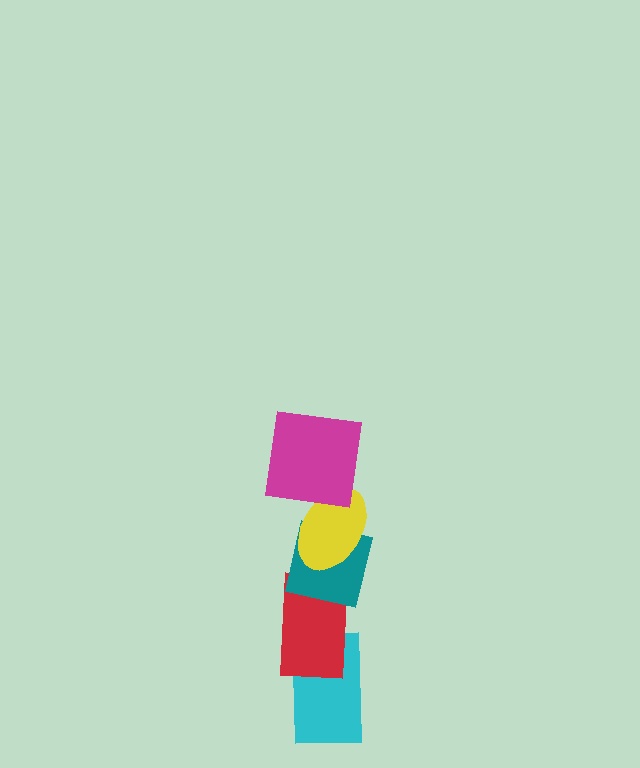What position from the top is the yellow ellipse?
The yellow ellipse is 2nd from the top.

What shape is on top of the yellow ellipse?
The magenta square is on top of the yellow ellipse.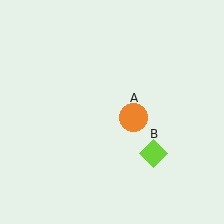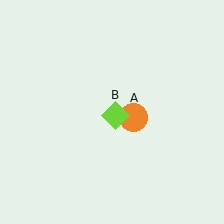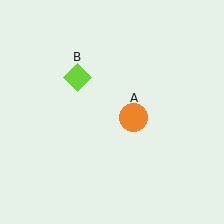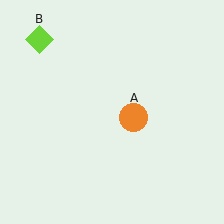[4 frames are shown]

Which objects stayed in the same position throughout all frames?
Orange circle (object A) remained stationary.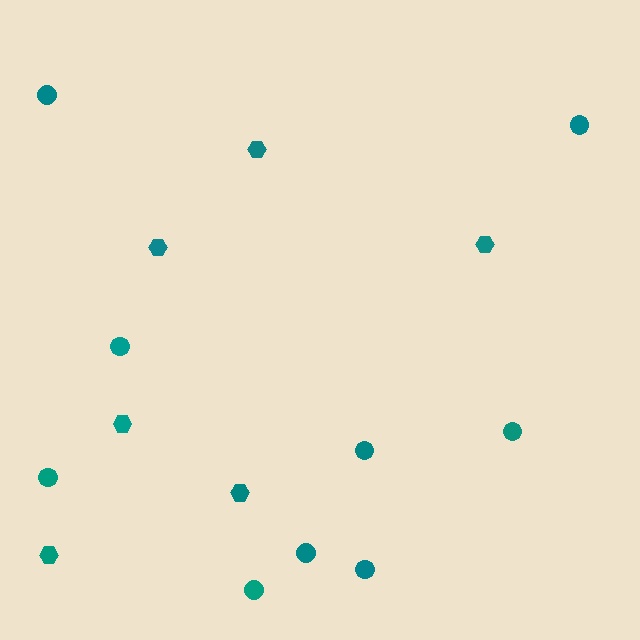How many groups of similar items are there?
There are 2 groups: one group of hexagons (6) and one group of circles (9).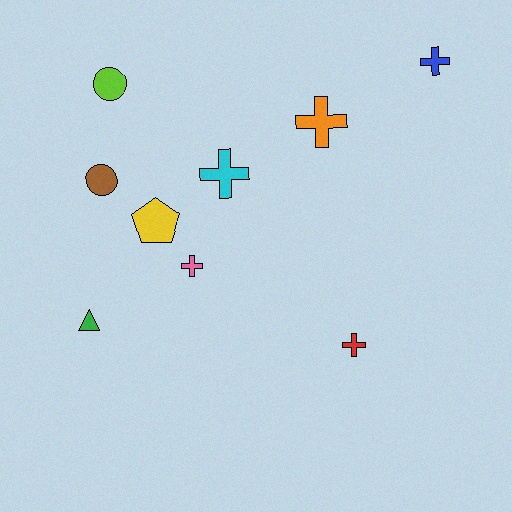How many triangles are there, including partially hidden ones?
There is 1 triangle.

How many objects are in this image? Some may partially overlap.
There are 9 objects.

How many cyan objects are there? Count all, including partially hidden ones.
There is 1 cyan object.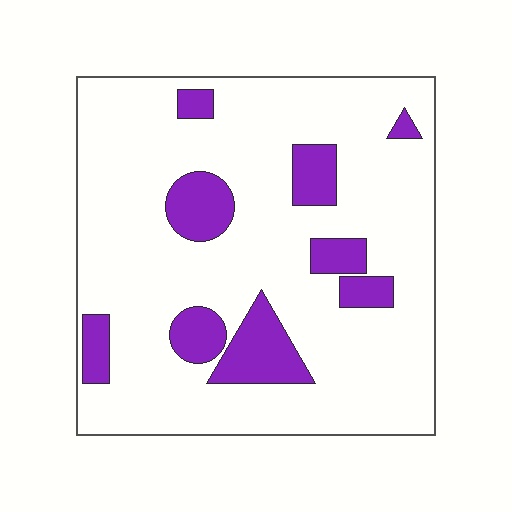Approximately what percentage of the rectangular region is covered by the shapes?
Approximately 15%.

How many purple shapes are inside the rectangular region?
9.